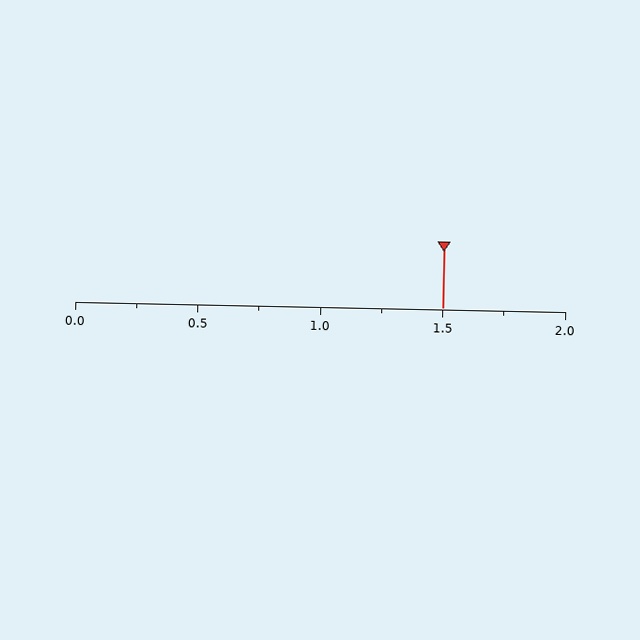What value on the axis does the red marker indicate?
The marker indicates approximately 1.5.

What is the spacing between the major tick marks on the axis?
The major ticks are spaced 0.5 apart.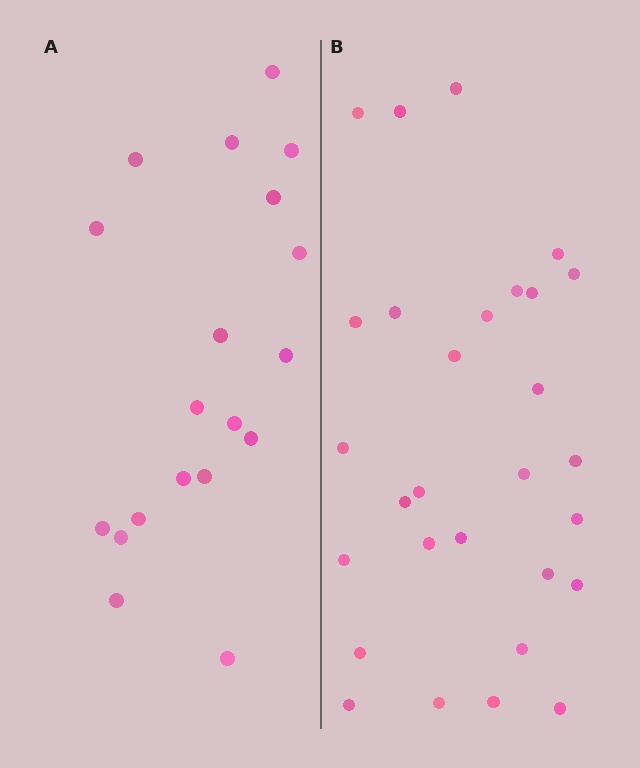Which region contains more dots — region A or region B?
Region B (the right region) has more dots.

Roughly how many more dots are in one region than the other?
Region B has roughly 10 or so more dots than region A.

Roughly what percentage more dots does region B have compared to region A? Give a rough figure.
About 55% more.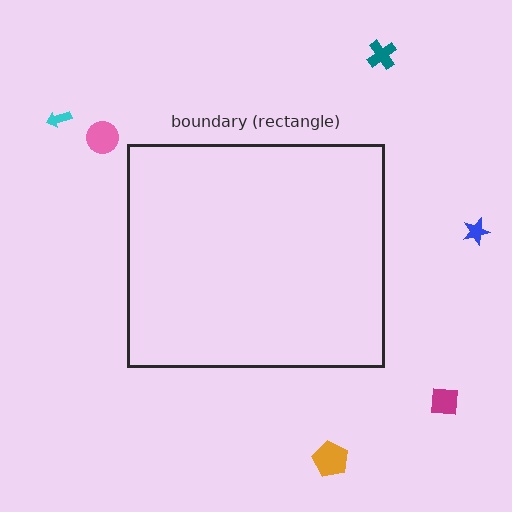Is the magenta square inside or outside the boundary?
Outside.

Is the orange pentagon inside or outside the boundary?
Outside.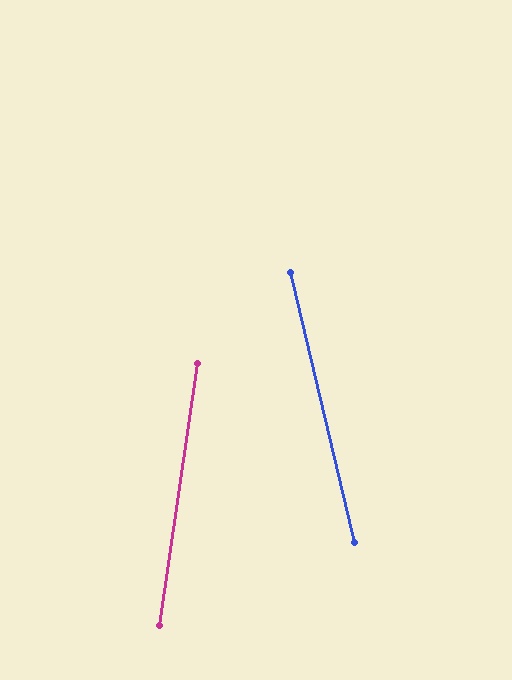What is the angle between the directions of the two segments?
Approximately 22 degrees.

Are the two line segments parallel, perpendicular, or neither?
Neither parallel nor perpendicular — they differ by about 22°.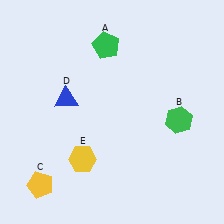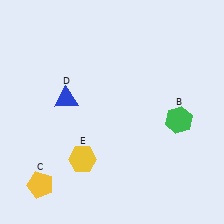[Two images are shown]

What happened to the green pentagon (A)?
The green pentagon (A) was removed in Image 2. It was in the top-left area of Image 1.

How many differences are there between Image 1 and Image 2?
There is 1 difference between the two images.